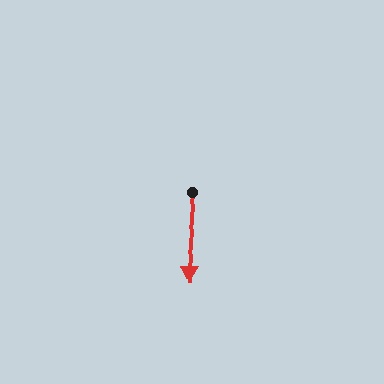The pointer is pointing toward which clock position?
Roughly 6 o'clock.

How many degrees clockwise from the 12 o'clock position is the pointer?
Approximately 184 degrees.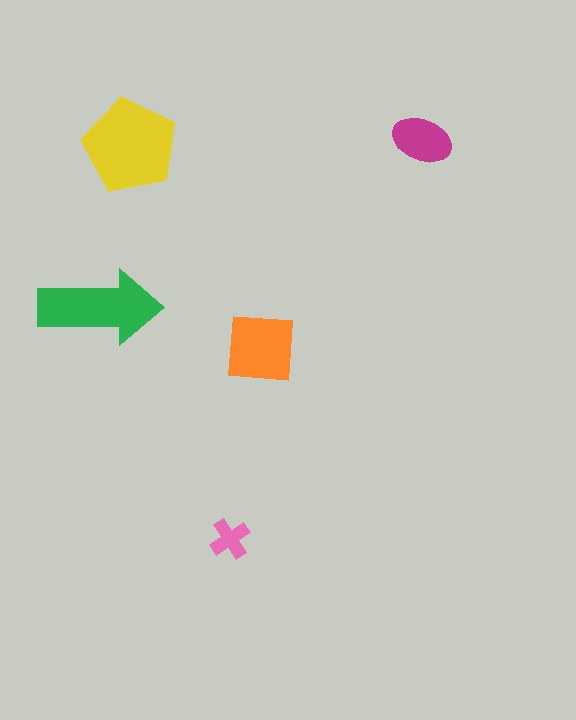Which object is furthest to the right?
The magenta ellipse is rightmost.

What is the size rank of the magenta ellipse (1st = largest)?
4th.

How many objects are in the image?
There are 5 objects in the image.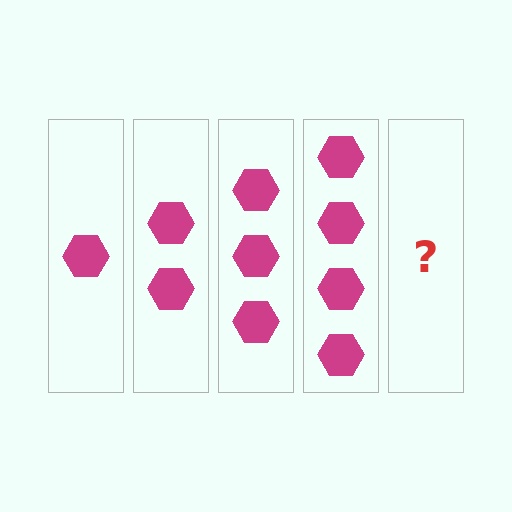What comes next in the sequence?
The next element should be 5 hexagons.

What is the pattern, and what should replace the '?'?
The pattern is that each step adds one more hexagon. The '?' should be 5 hexagons.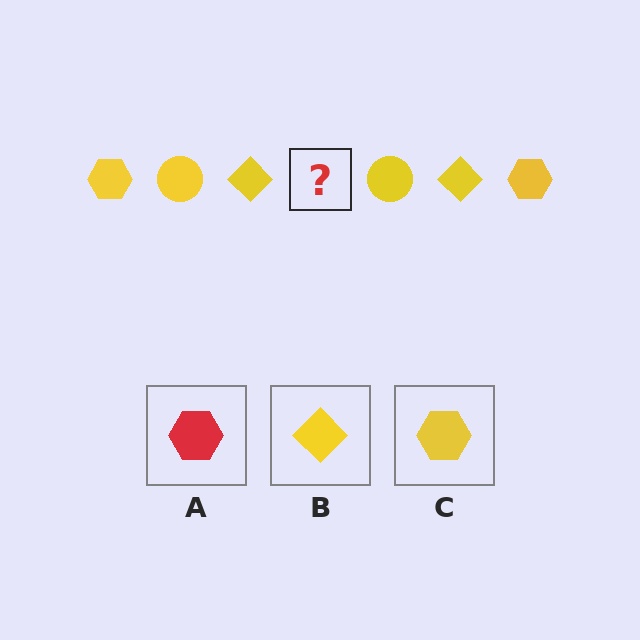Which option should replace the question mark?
Option C.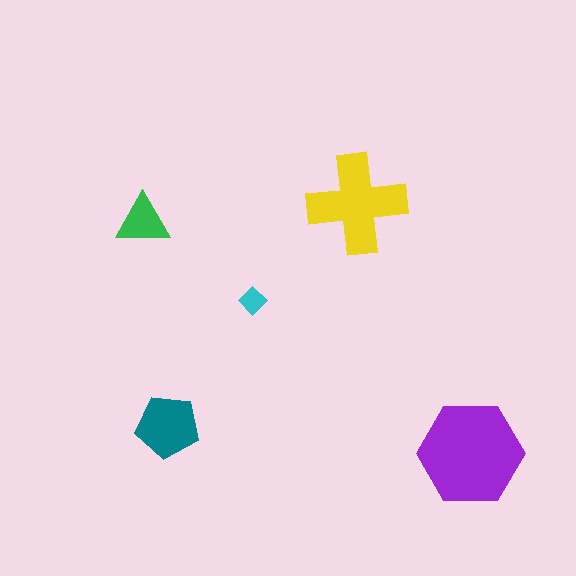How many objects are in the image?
There are 5 objects in the image.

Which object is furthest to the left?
The green triangle is leftmost.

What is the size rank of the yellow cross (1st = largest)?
2nd.